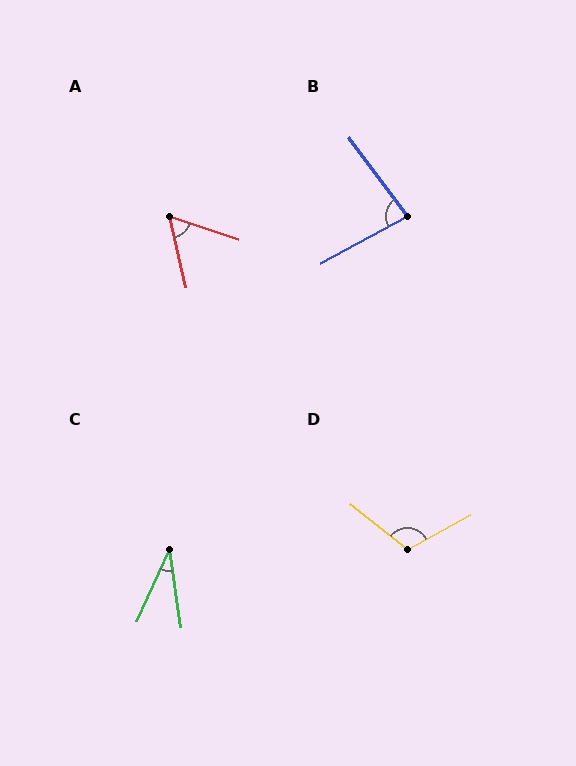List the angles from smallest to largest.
C (33°), A (59°), B (82°), D (112°).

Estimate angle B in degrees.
Approximately 82 degrees.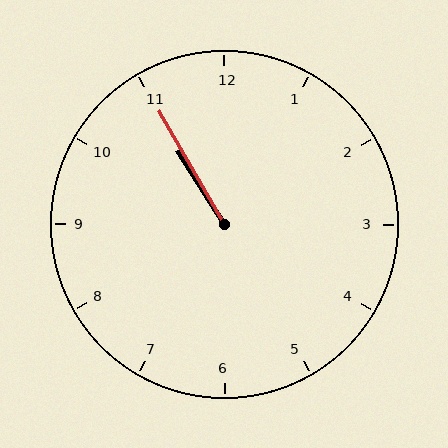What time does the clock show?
10:55.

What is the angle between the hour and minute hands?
Approximately 2 degrees.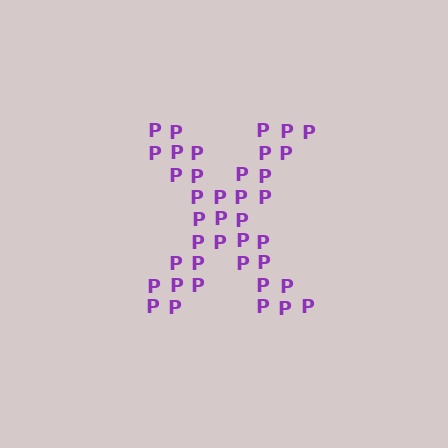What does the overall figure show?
The overall figure shows the letter X.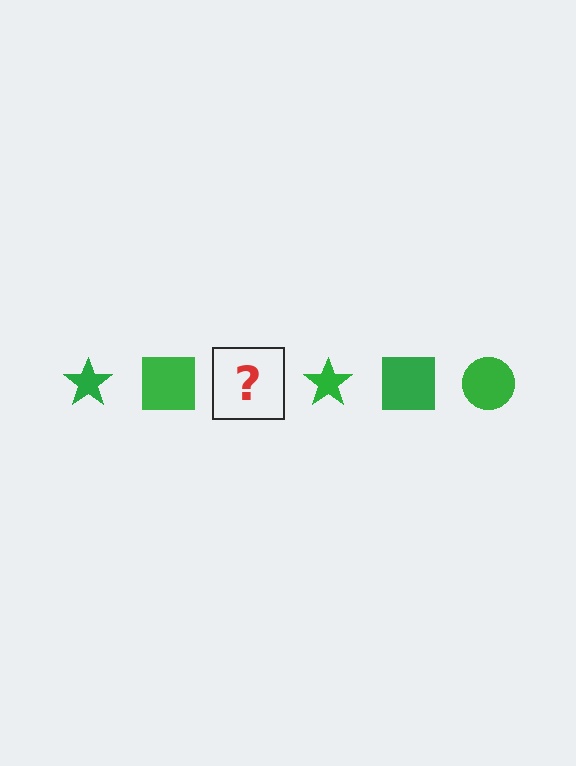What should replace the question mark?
The question mark should be replaced with a green circle.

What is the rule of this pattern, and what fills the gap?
The rule is that the pattern cycles through star, square, circle shapes in green. The gap should be filled with a green circle.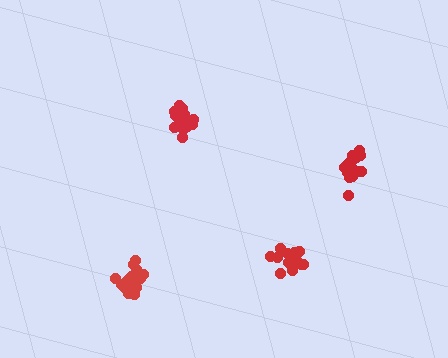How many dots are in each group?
Group 1: 16 dots, Group 2: 19 dots, Group 3: 18 dots, Group 4: 15 dots (68 total).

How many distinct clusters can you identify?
There are 4 distinct clusters.